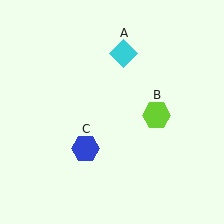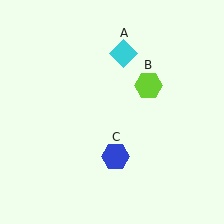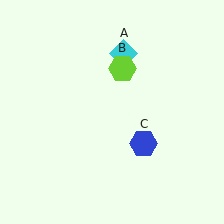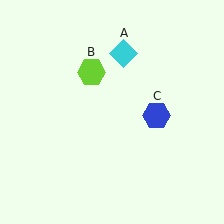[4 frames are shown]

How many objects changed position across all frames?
2 objects changed position: lime hexagon (object B), blue hexagon (object C).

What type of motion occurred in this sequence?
The lime hexagon (object B), blue hexagon (object C) rotated counterclockwise around the center of the scene.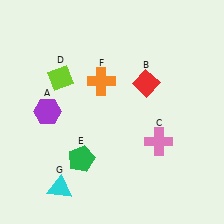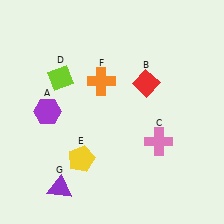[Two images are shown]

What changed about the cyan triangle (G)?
In Image 1, G is cyan. In Image 2, it changed to purple.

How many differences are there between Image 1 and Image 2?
There are 2 differences between the two images.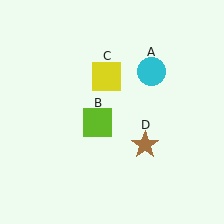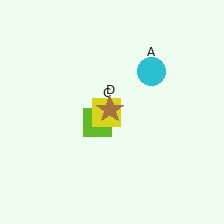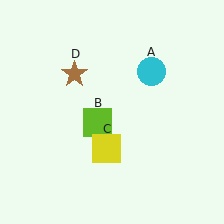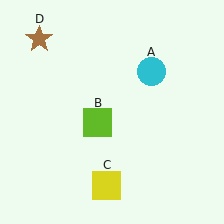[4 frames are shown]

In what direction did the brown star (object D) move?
The brown star (object D) moved up and to the left.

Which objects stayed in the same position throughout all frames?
Cyan circle (object A) and lime square (object B) remained stationary.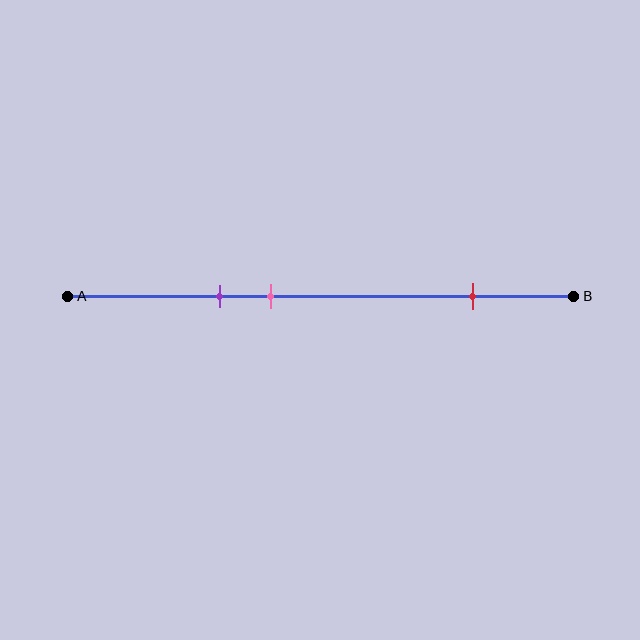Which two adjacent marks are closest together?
The purple and pink marks are the closest adjacent pair.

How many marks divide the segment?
There are 3 marks dividing the segment.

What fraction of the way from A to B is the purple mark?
The purple mark is approximately 30% (0.3) of the way from A to B.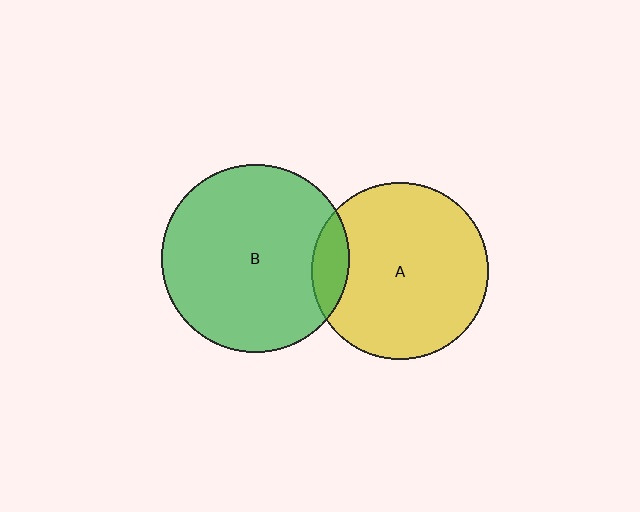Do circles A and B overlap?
Yes.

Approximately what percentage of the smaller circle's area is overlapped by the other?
Approximately 10%.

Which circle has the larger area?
Circle B (green).